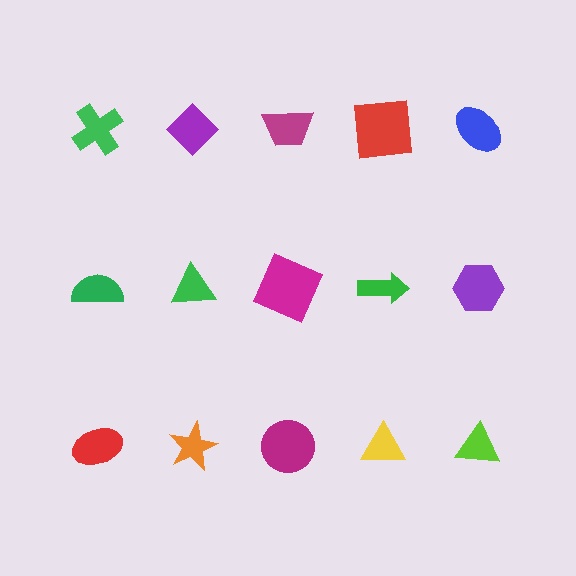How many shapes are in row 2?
5 shapes.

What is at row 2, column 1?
A green semicircle.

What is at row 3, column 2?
An orange star.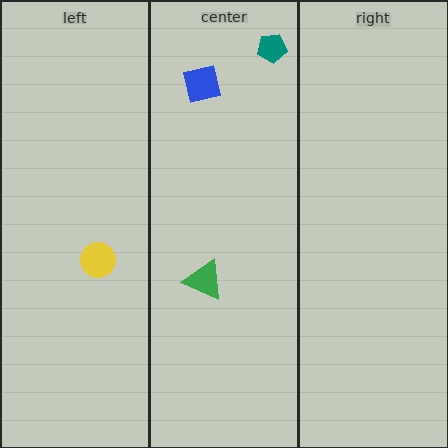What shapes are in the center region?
The blue square, the green triangle, the teal pentagon.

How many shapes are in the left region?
1.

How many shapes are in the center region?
3.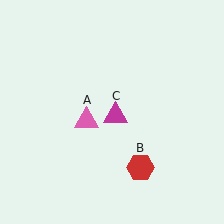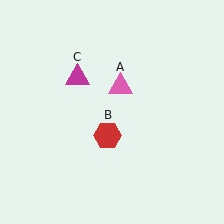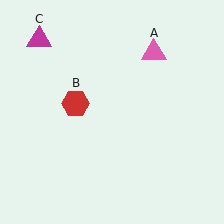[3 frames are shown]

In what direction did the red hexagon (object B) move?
The red hexagon (object B) moved up and to the left.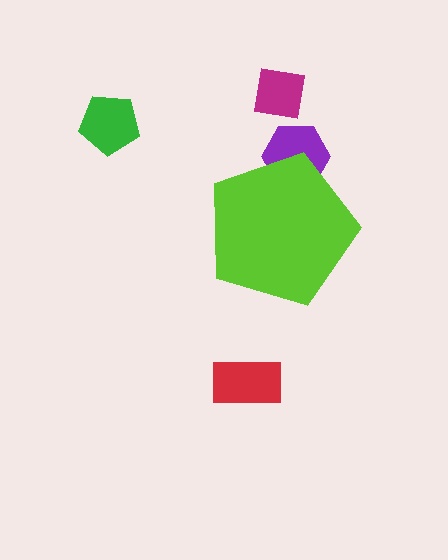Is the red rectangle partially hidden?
No, the red rectangle is fully visible.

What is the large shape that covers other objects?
A lime pentagon.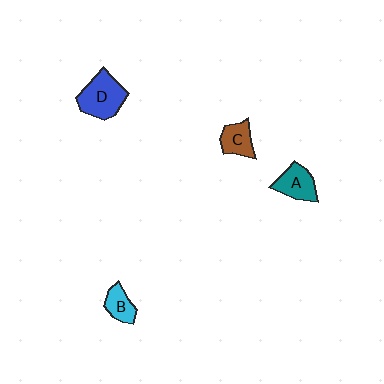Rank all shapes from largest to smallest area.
From largest to smallest: D (blue), A (teal), C (brown), B (cyan).